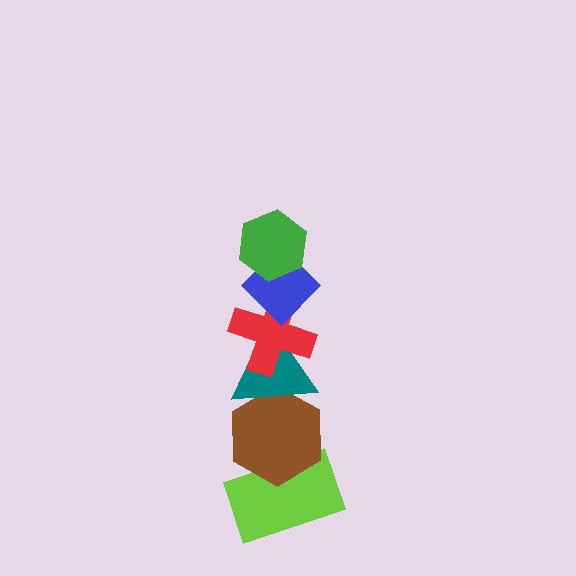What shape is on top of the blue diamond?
The green hexagon is on top of the blue diamond.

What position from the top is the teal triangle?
The teal triangle is 4th from the top.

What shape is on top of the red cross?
The blue diamond is on top of the red cross.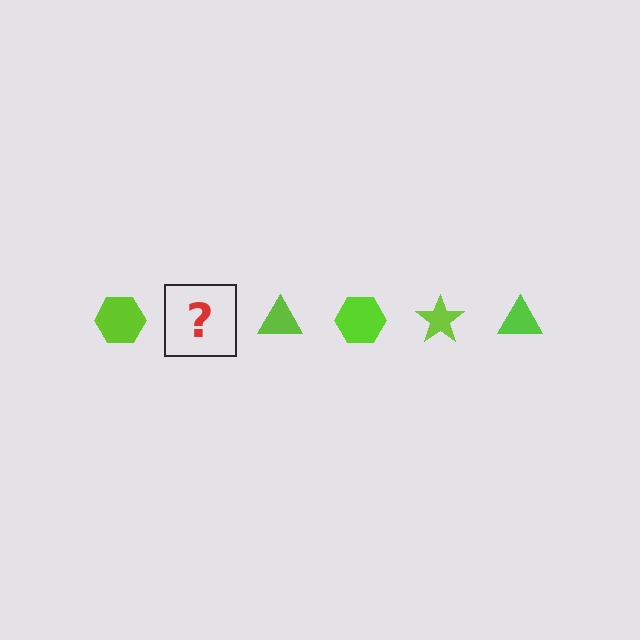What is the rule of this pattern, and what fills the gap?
The rule is that the pattern cycles through hexagon, star, triangle shapes in lime. The gap should be filled with a lime star.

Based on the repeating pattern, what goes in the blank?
The blank should be a lime star.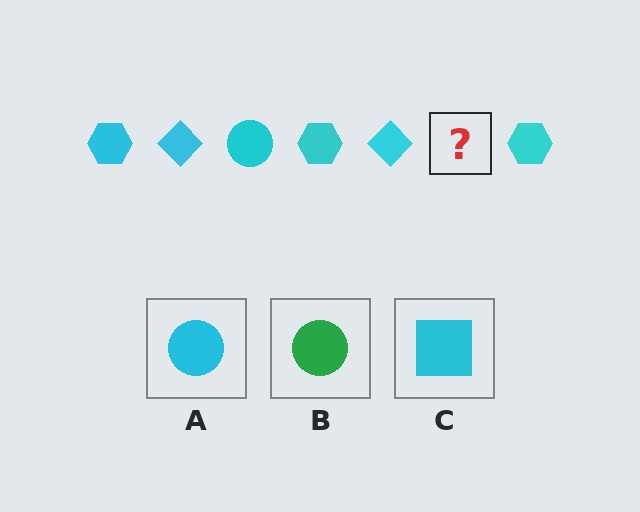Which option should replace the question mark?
Option A.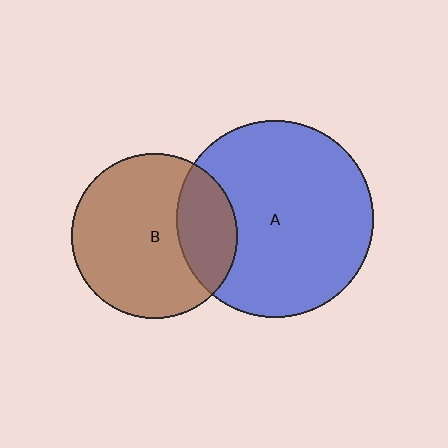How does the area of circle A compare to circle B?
Approximately 1.4 times.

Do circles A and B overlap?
Yes.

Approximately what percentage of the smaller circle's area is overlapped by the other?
Approximately 25%.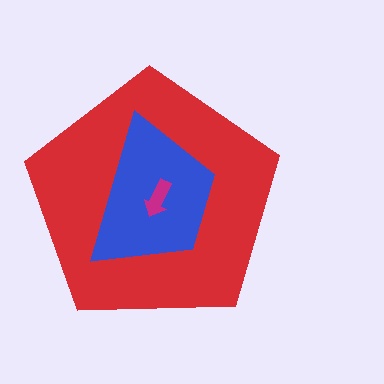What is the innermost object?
The magenta arrow.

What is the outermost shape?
The red pentagon.